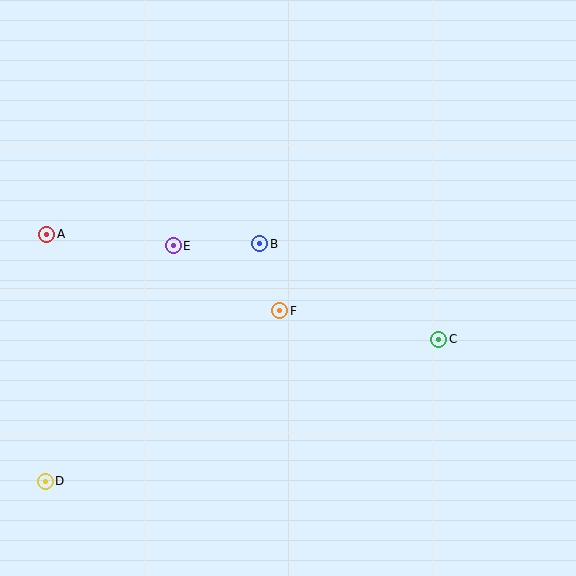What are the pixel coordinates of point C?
Point C is at (439, 339).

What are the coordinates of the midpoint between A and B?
The midpoint between A and B is at (153, 239).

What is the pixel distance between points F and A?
The distance between F and A is 246 pixels.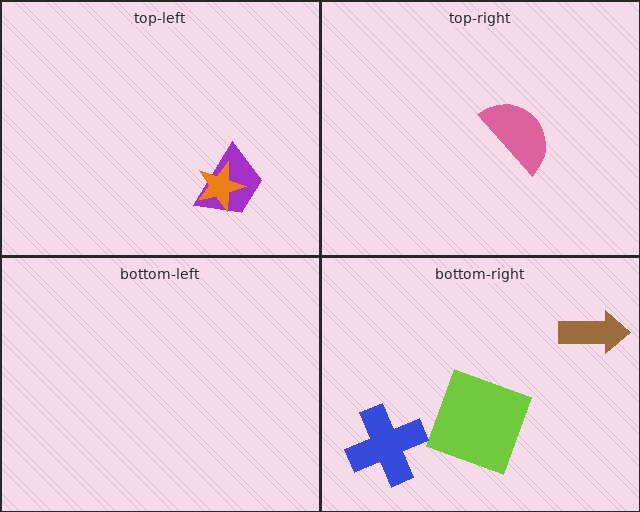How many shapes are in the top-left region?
2.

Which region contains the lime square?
The bottom-right region.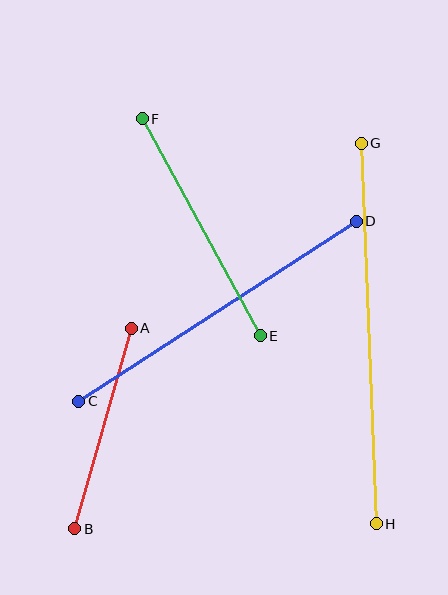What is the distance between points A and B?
The distance is approximately 208 pixels.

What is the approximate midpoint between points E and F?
The midpoint is at approximately (201, 227) pixels.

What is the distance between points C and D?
The distance is approximately 331 pixels.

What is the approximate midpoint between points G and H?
The midpoint is at approximately (369, 333) pixels.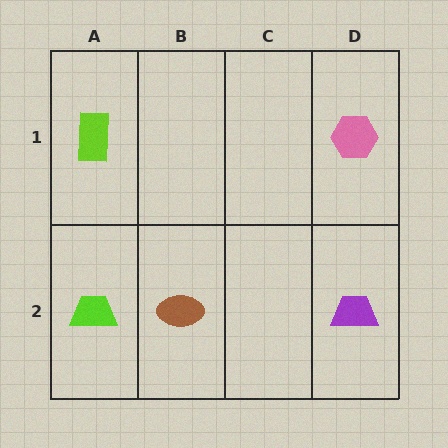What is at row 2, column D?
A purple trapezoid.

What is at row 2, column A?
A lime trapezoid.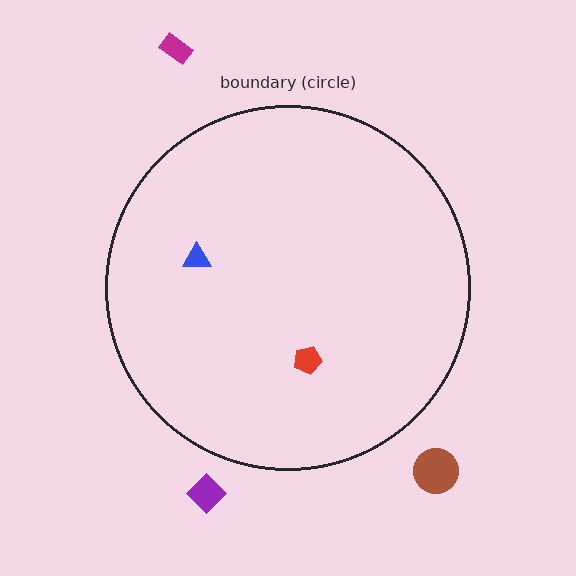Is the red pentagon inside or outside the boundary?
Inside.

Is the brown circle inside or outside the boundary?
Outside.